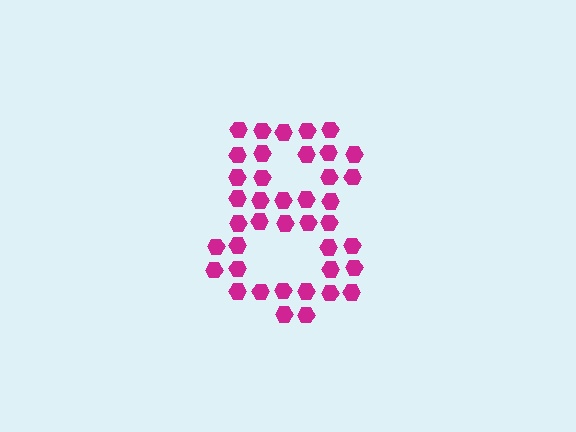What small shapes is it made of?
It is made of small hexagons.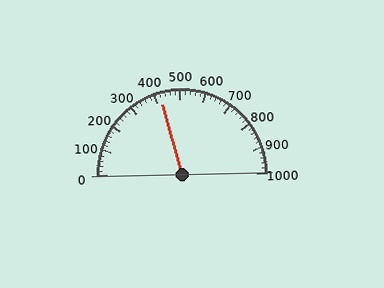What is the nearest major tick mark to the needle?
The nearest major tick mark is 400.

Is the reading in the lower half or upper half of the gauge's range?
The reading is in the lower half of the range (0 to 1000).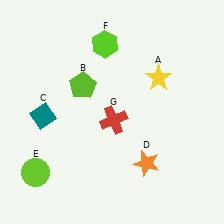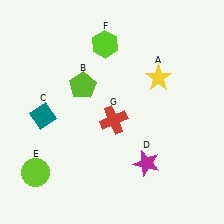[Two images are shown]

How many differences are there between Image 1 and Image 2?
There is 1 difference between the two images.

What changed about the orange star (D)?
In Image 1, D is orange. In Image 2, it changed to magenta.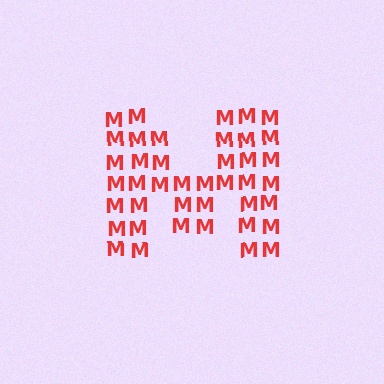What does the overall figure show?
The overall figure shows the letter M.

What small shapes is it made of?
It is made of small letter M's.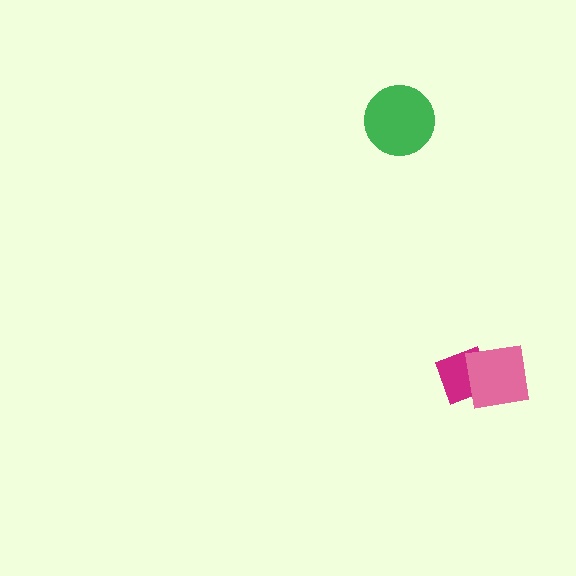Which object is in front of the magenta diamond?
The pink square is in front of the magenta diamond.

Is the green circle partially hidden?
No, no other shape covers it.